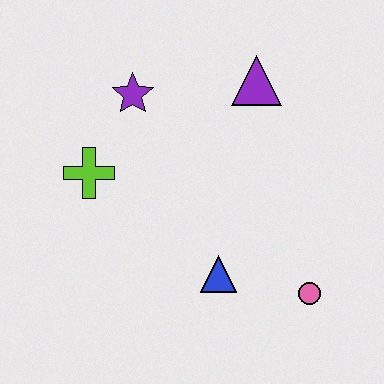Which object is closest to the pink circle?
The blue triangle is closest to the pink circle.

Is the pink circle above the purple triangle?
No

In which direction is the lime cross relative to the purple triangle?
The lime cross is to the left of the purple triangle.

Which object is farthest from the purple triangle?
The pink circle is farthest from the purple triangle.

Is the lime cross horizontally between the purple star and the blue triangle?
No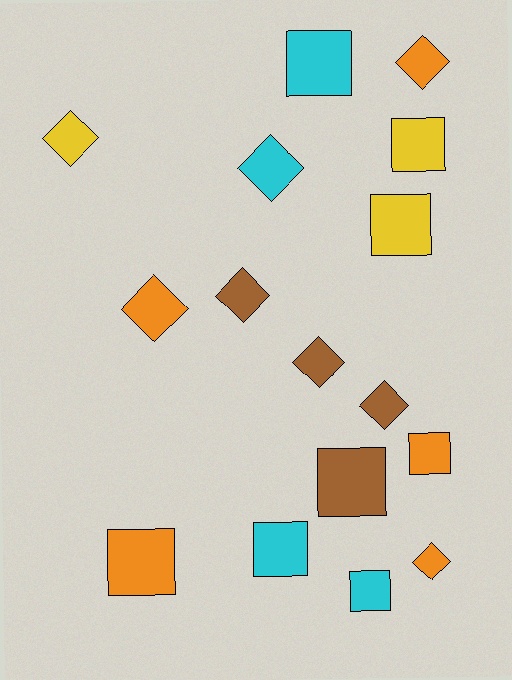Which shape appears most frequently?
Square, with 8 objects.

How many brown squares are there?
There is 1 brown square.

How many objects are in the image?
There are 16 objects.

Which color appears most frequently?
Orange, with 5 objects.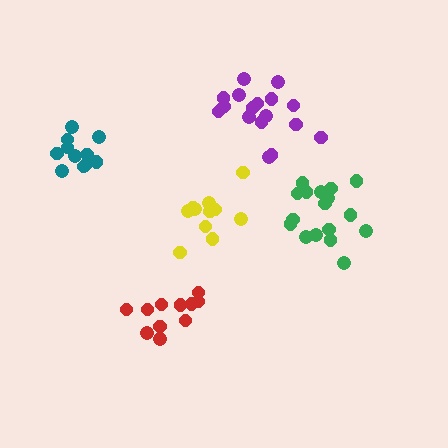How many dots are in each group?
Group 1: 11 dots, Group 2: 17 dots, Group 3: 17 dots, Group 4: 11 dots, Group 5: 11 dots (67 total).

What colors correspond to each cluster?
The clusters are colored: yellow, purple, green, teal, red.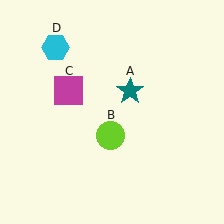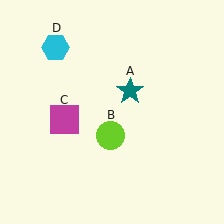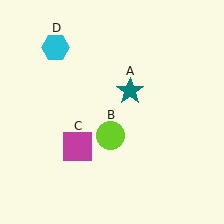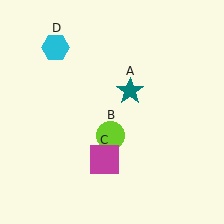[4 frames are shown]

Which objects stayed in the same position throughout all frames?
Teal star (object A) and lime circle (object B) and cyan hexagon (object D) remained stationary.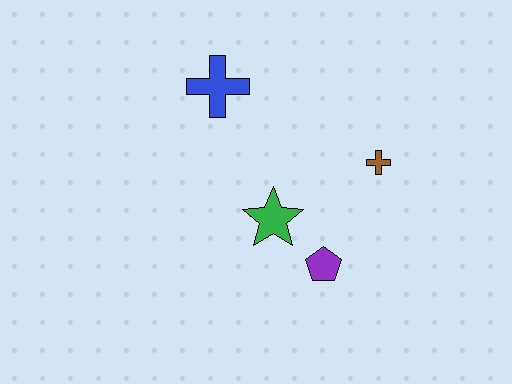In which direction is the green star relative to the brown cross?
The green star is to the left of the brown cross.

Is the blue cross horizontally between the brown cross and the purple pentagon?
No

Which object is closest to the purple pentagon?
The green star is closest to the purple pentagon.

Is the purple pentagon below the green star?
Yes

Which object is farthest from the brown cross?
The blue cross is farthest from the brown cross.